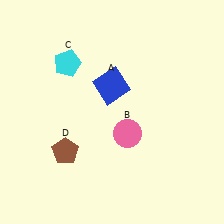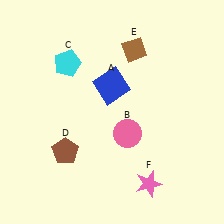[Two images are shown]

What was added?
A brown diamond (E), a pink star (F) were added in Image 2.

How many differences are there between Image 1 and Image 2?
There are 2 differences between the two images.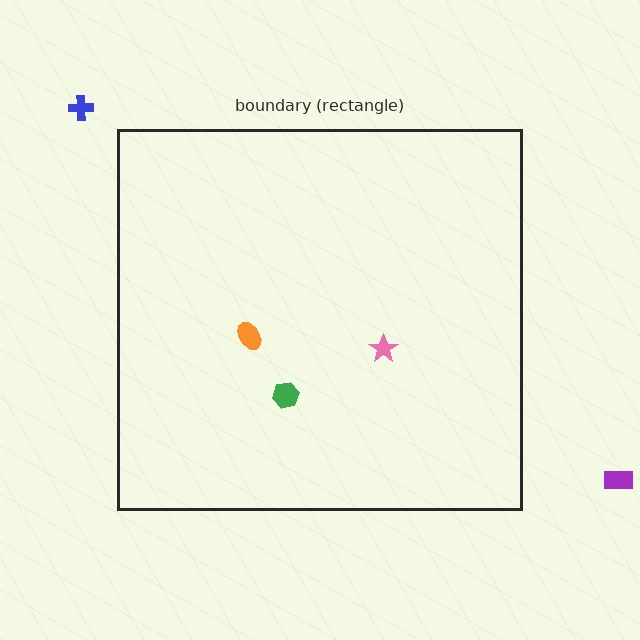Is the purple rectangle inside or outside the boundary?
Outside.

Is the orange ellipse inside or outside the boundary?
Inside.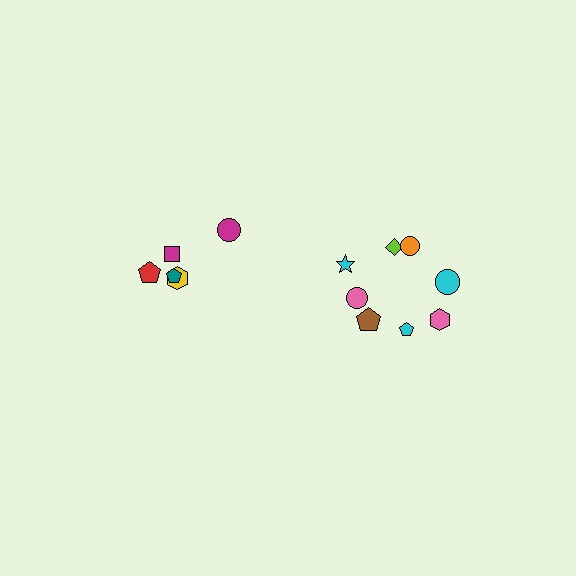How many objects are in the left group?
There are 5 objects.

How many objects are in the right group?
There are 8 objects.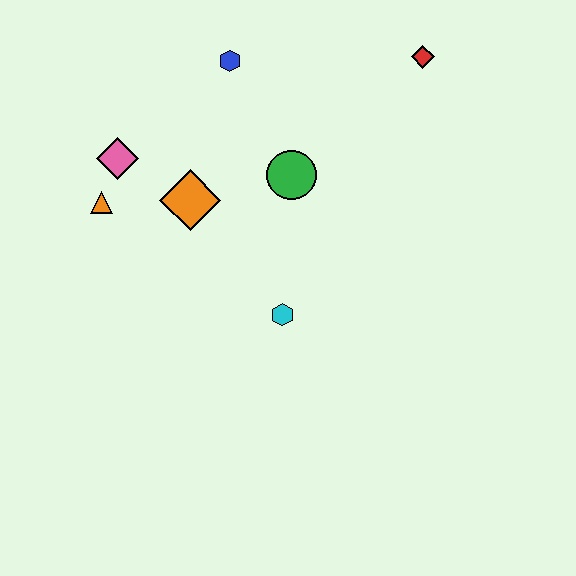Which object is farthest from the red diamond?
The orange triangle is farthest from the red diamond.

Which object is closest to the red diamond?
The green circle is closest to the red diamond.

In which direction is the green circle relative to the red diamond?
The green circle is to the left of the red diamond.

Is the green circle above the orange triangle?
Yes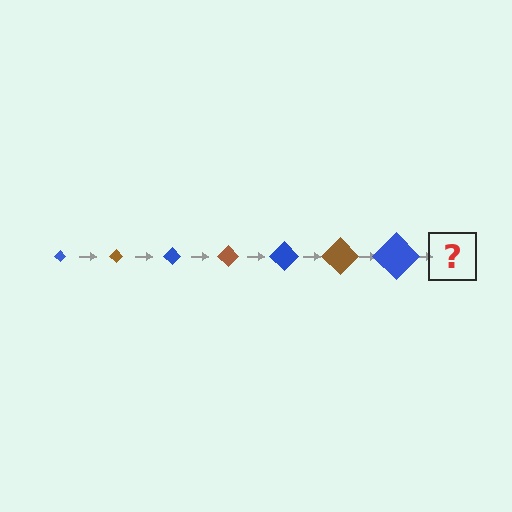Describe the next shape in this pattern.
It should be a brown diamond, larger than the previous one.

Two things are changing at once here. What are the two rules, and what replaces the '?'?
The two rules are that the diamond grows larger each step and the color cycles through blue and brown. The '?' should be a brown diamond, larger than the previous one.